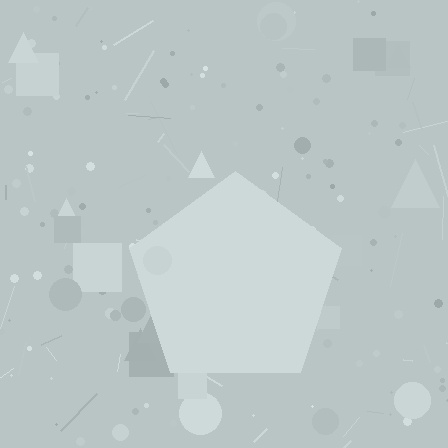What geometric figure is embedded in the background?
A pentagon is embedded in the background.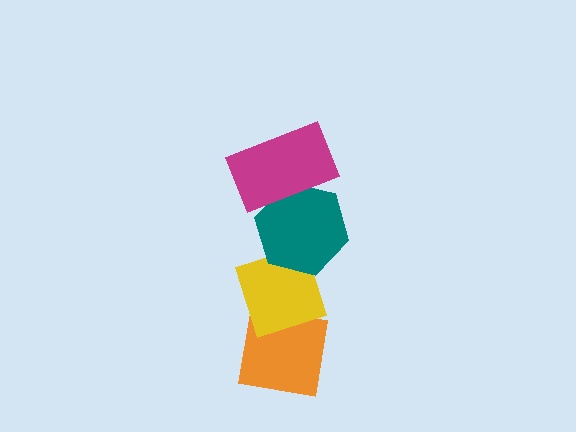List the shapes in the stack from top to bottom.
From top to bottom: the magenta rectangle, the teal hexagon, the yellow diamond, the orange square.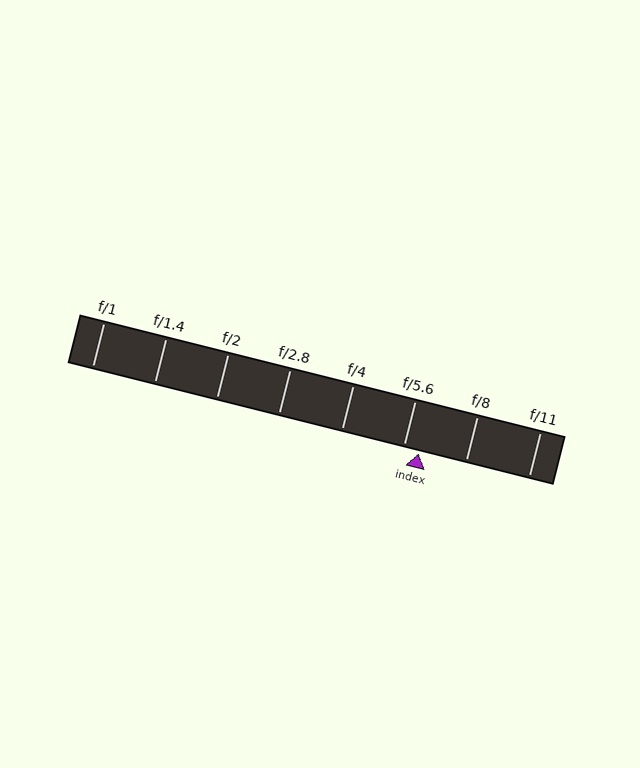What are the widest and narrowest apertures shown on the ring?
The widest aperture shown is f/1 and the narrowest is f/11.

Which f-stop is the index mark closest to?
The index mark is closest to f/5.6.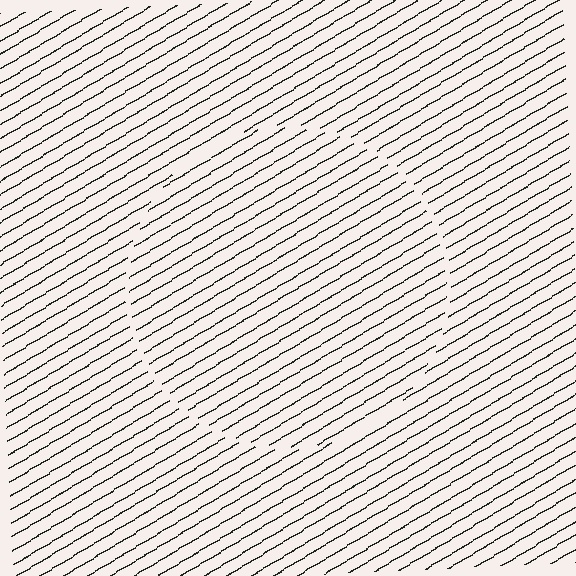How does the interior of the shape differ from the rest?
The interior of the shape contains the same grating, shifted by half a period — the contour is defined by the phase discontinuity where line-ends from the inner and outer gratings abut.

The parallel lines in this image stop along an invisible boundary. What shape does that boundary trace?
An illusory circle. The interior of the shape contains the same grating, shifted by half a period — the contour is defined by the phase discontinuity where line-ends from the inner and outer gratings abut.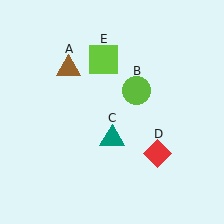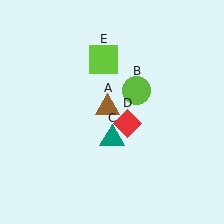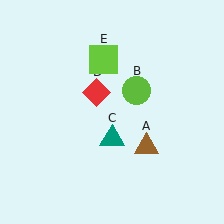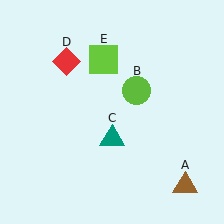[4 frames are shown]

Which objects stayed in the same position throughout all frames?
Lime circle (object B) and teal triangle (object C) and lime square (object E) remained stationary.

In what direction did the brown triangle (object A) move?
The brown triangle (object A) moved down and to the right.